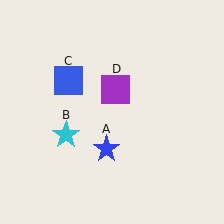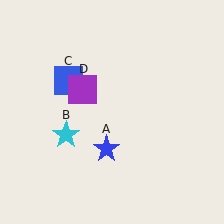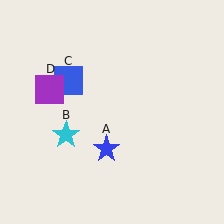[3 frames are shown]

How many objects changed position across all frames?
1 object changed position: purple square (object D).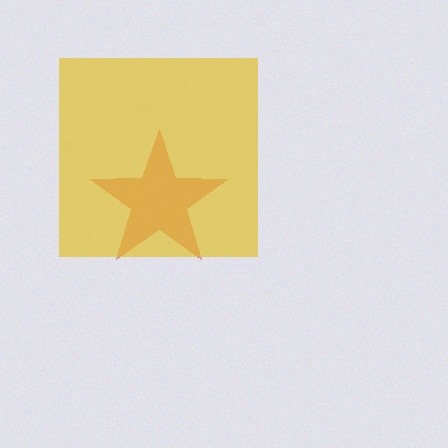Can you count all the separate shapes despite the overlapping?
Yes, there are 2 separate shapes.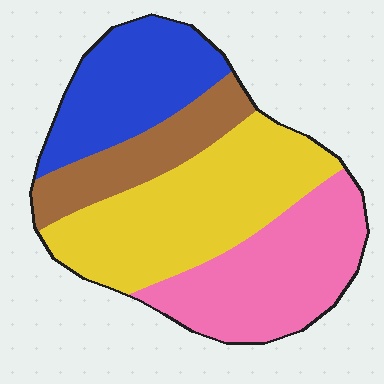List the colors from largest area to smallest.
From largest to smallest: yellow, pink, blue, brown.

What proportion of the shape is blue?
Blue covers about 20% of the shape.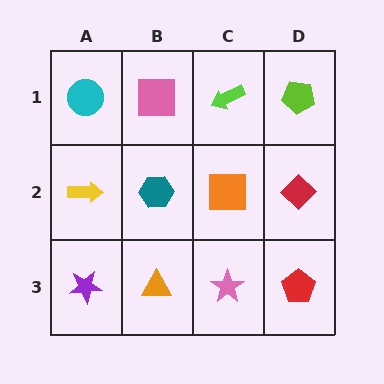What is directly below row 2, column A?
A purple star.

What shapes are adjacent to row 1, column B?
A teal hexagon (row 2, column B), a cyan circle (row 1, column A), a lime arrow (row 1, column C).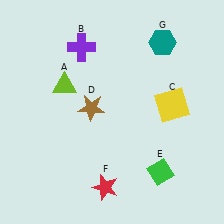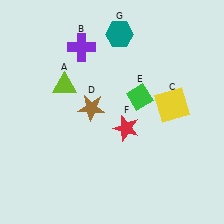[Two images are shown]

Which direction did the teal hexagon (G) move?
The teal hexagon (G) moved left.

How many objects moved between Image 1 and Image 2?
3 objects moved between the two images.